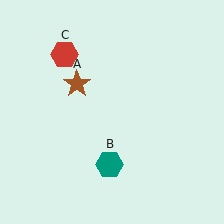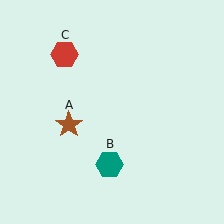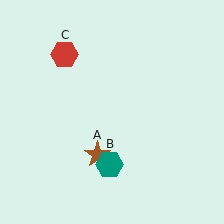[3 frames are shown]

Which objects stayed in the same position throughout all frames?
Teal hexagon (object B) and red hexagon (object C) remained stationary.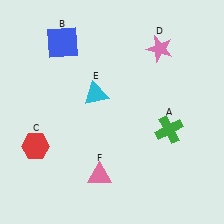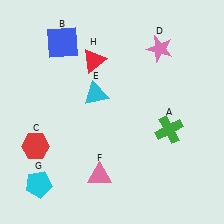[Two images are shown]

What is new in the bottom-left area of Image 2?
A cyan pentagon (G) was added in the bottom-left area of Image 2.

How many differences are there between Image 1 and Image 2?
There are 2 differences between the two images.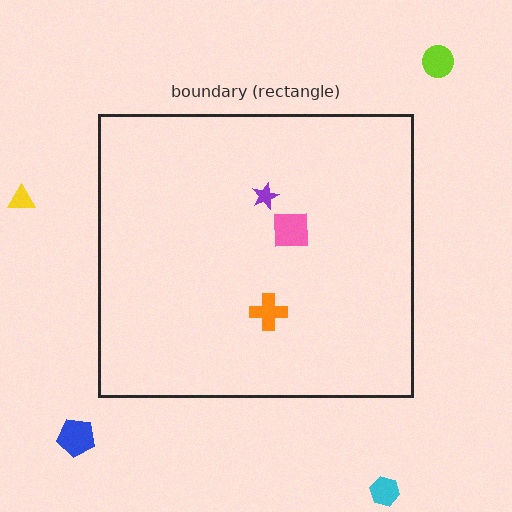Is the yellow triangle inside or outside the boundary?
Outside.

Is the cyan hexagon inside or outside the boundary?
Outside.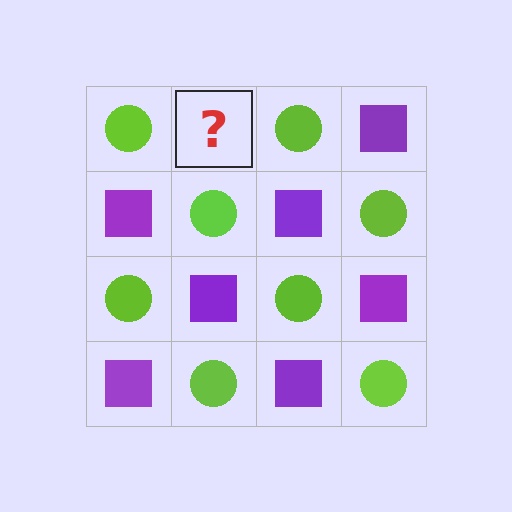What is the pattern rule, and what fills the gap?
The rule is that it alternates lime circle and purple square in a checkerboard pattern. The gap should be filled with a purple square.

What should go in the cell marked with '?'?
The missing cell should contain a purple square.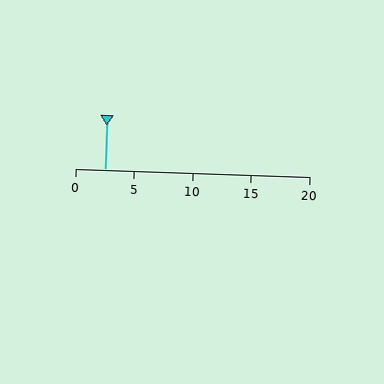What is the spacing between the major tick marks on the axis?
The major ticks are spaced 5 apart.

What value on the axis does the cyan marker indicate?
The marker indicates approximately 2.5.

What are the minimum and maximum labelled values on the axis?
The axis runs from 0 to 20.